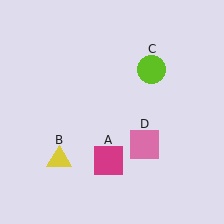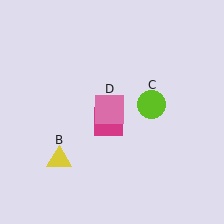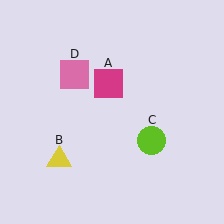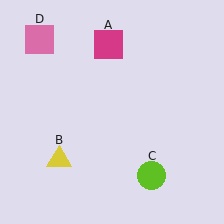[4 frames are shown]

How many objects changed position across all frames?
3 objects changed position: magenta square (object A), lime circle (object C), pink square (object D).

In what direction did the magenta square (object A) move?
The magenta square (object A) moved up.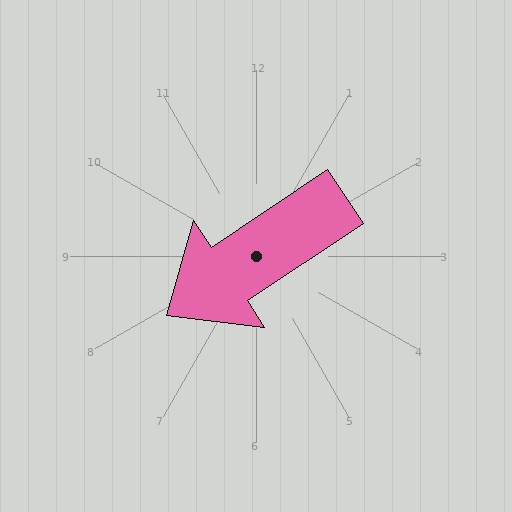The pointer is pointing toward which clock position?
Roughly 8 o'clock.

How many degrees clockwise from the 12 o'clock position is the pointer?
Approximately 236 degrees.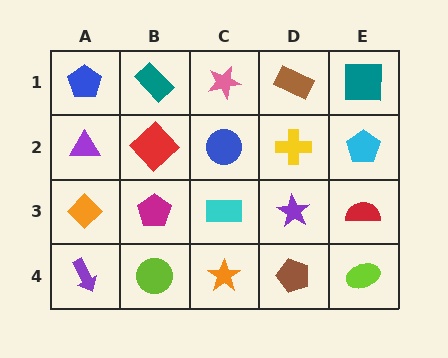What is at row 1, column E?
A teal square.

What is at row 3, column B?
A magenta pentagon.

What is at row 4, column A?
A purple arrow.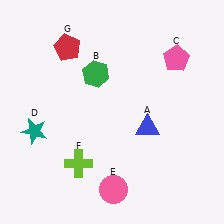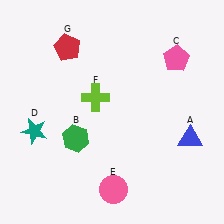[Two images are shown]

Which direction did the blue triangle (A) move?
The blue triangle (A) moved right.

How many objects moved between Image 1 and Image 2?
3 objects moved between the two images.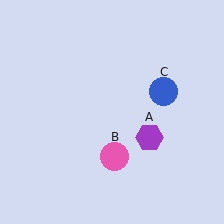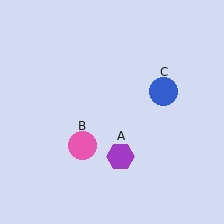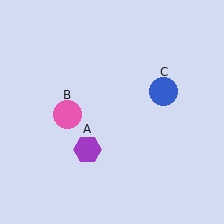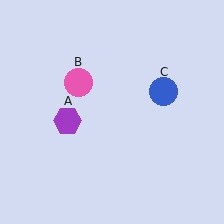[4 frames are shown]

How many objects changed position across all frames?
2 objects changed position: purple hexagon (object A), pink circle (object B).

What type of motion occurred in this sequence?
The purple hexagon (object A), pink circle (object B) rotated clockwise around the center of the scene.